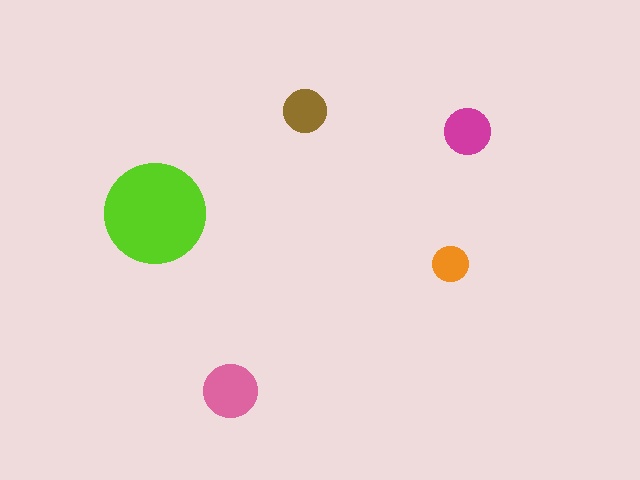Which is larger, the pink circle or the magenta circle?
The pink one.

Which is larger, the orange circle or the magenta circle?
The magenta one.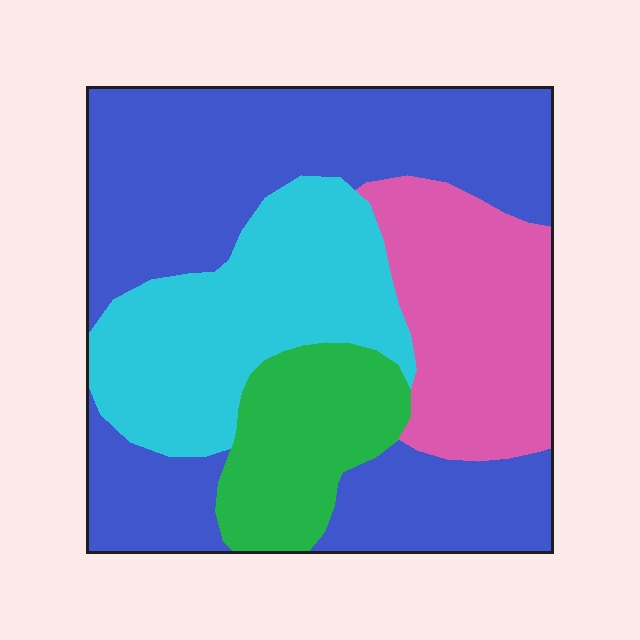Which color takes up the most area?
Blue, at roughly 45%.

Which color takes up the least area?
Green, at roughly 15%.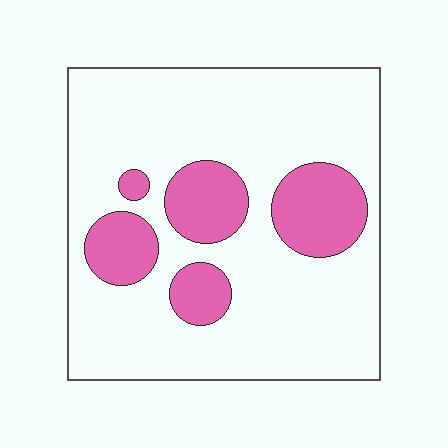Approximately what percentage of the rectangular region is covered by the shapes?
Approximately 20%.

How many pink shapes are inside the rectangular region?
5.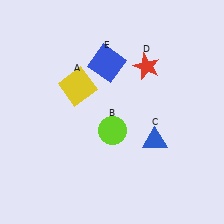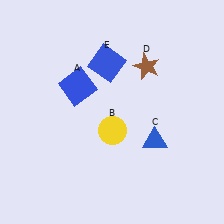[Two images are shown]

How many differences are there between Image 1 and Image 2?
There are 3 differences between the two images.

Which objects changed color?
A changed from yellow to blue. B changed from lime to yellow. D changed from red to brown.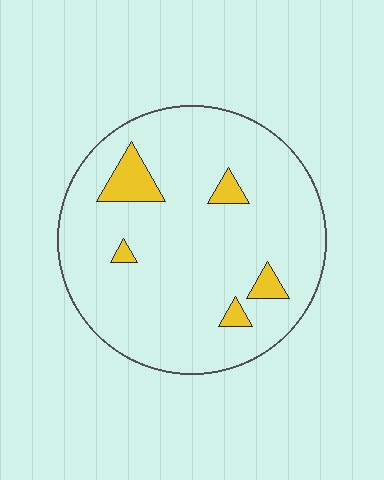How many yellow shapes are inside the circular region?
5.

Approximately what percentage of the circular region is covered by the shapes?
Approximately 10%.